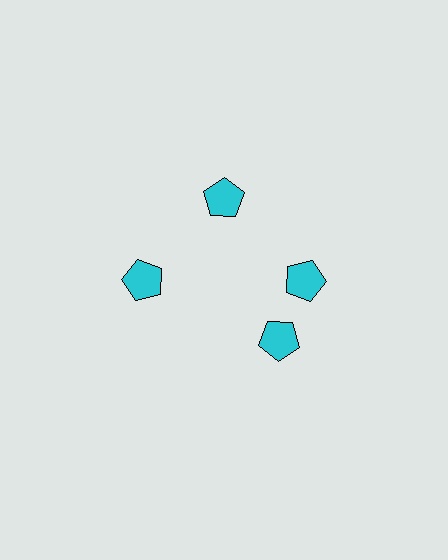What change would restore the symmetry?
The symmetry would be restored by rotating it back into even spacing with its neighbors so that all 4 pentagons sit at equal angles and equal distance from the center.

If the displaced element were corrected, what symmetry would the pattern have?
It would have 4-fold rotational symmetry — the pattern would map onto itself every 90 degrees.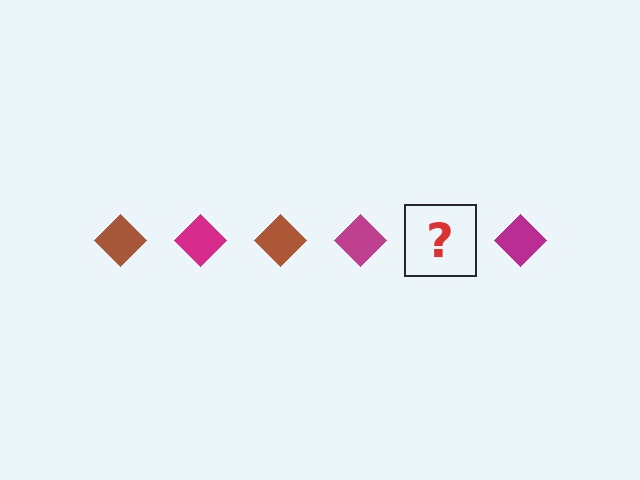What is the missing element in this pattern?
The missing element is a brown diamond.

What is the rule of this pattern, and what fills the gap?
The rule is that the pattern cycles through brown, magenta diamonds. The gap should be filled with a brown diamond.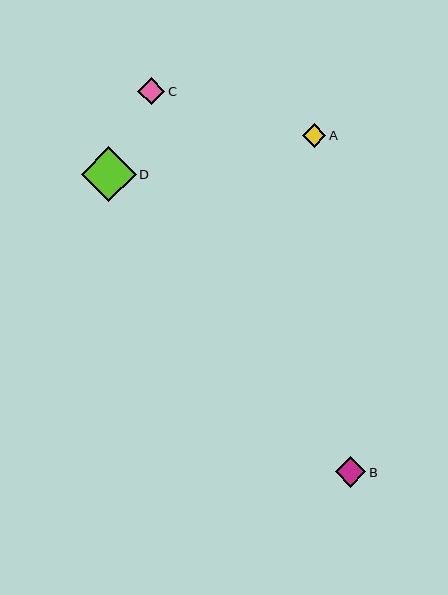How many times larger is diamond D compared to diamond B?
Diamond D is approximately 1.8 times the size of diamond B.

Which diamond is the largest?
Diamond D is the largest with a size of approximately 55 pixels.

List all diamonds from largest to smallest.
From largest to smallest: D, B, C, A.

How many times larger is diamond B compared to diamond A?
Diamond B is approximately 1.3 times the size of diamond A.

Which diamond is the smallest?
Diamond A is the smallest with a size of approximately 23 pixels.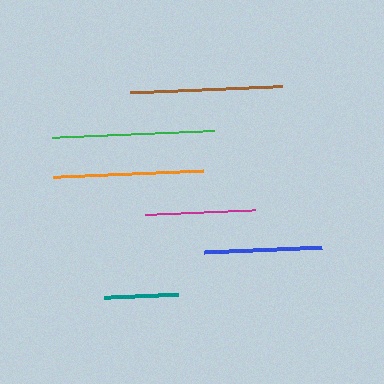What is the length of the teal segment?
The teal segment is approximately 75 pixels long.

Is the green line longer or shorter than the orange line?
The green line is longer than the orange line.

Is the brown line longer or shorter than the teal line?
The brown line is longer than the teal line.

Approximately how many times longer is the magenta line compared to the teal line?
The magenta line is approximately 1.5 times the length of the teal line.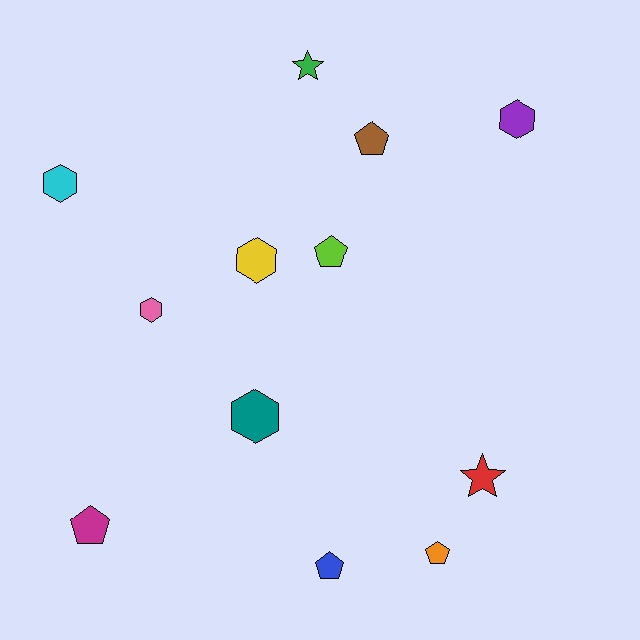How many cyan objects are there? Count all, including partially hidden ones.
There is 1 cyan object.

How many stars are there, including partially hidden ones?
There are 2 stars.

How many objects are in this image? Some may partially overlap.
There are 12 objects.